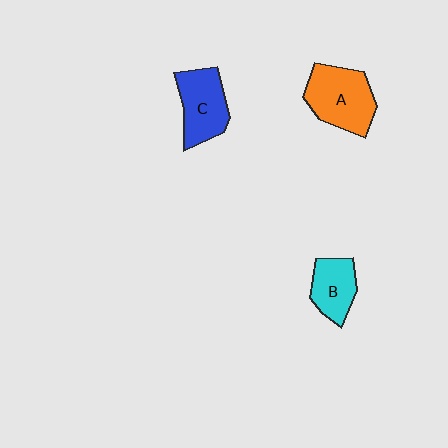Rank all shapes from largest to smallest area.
From largest to smallest: A (orange), C (blue), B (cyan).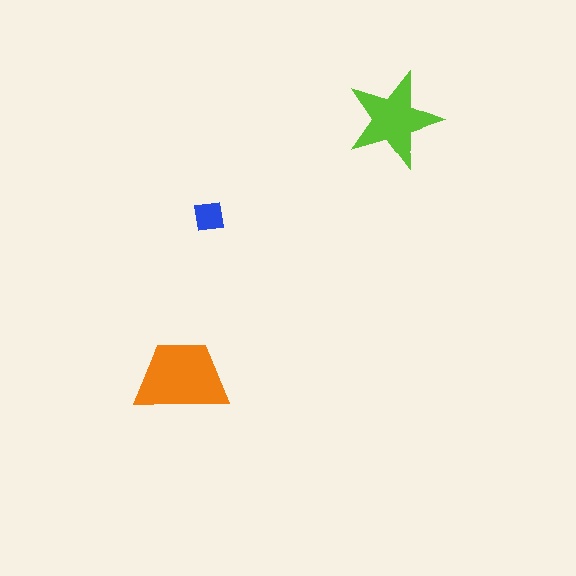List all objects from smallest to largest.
The blue square, the lime star, the orange trapezoid.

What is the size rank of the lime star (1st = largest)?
2nd.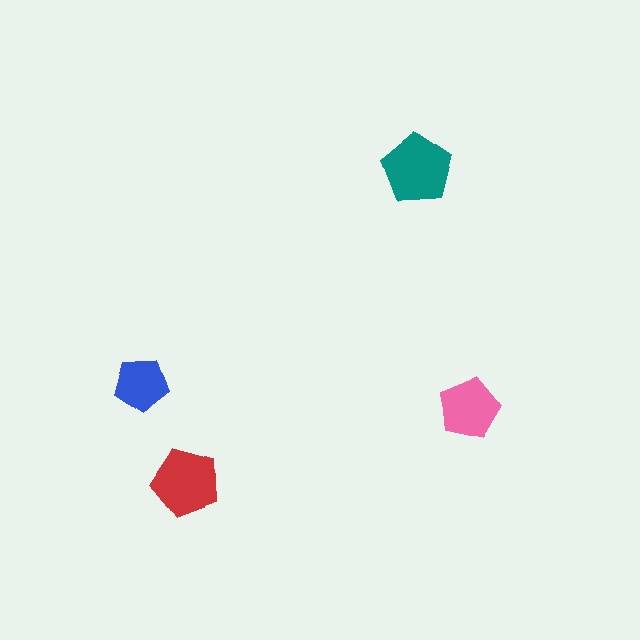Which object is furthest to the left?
The blue pentagon is leftmost.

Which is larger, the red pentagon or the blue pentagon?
The red one.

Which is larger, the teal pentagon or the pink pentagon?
The teal one.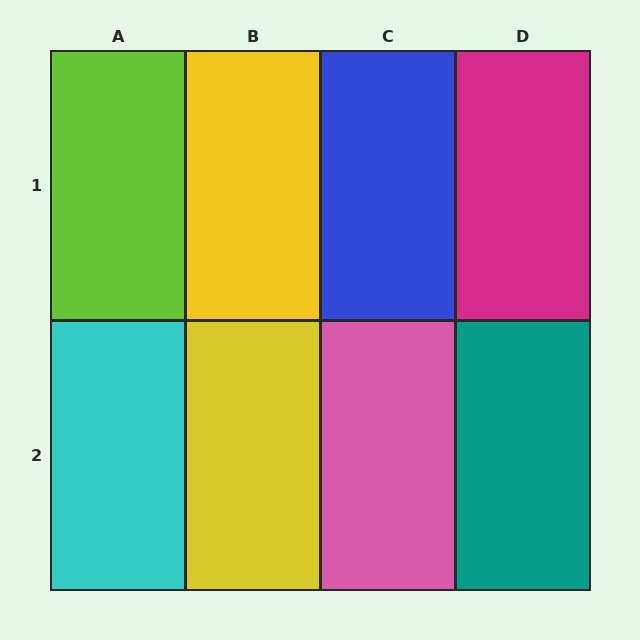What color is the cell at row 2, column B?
Yellow.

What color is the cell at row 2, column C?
Pink.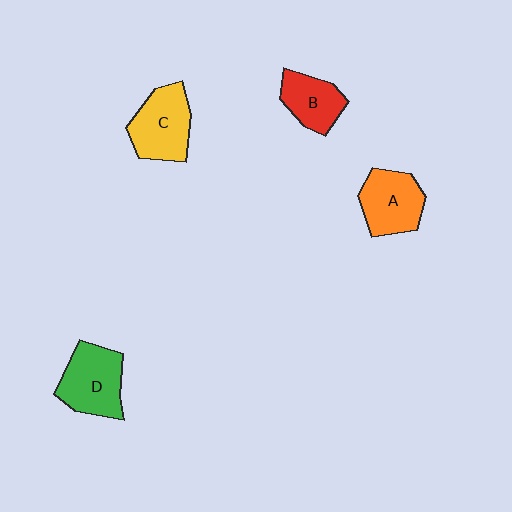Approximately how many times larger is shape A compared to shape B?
Approximately 1.2 times.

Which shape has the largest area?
Shape D (green).